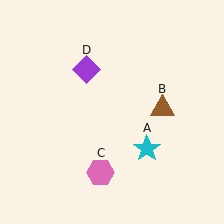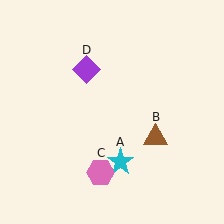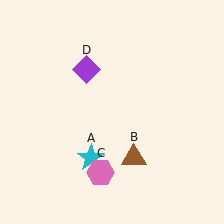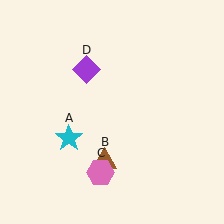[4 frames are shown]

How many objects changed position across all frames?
2 objects changed position: cyan star (object A), brown triangle (object B).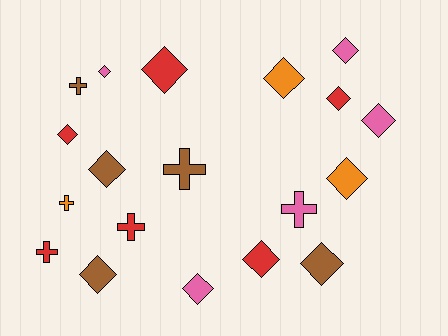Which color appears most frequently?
Red, with 6 objects.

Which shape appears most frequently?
Diamond, with 13 objects.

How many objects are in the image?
There are 19 objects.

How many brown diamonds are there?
There are 3 brown diamonds.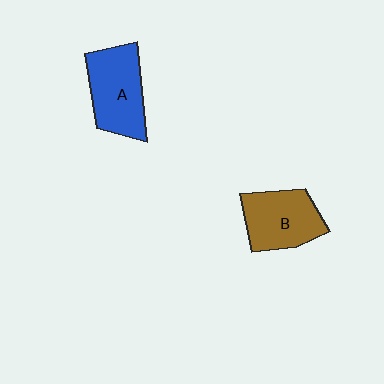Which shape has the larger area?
Shape A (blue).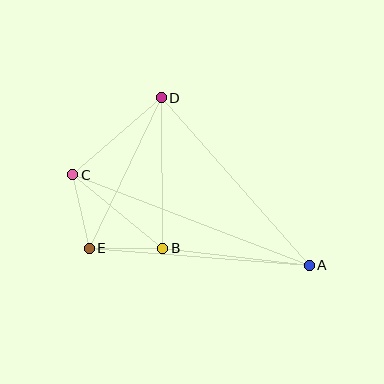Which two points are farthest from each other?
Points A and C are farthest from each other.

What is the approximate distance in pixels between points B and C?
The distance between B and C is approximately 116 pixels.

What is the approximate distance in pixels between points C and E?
The distance between C and E is approximately 75 pixels.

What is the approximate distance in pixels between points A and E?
The distance between A and E is approximately 221 pixels.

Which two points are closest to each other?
Points B and E are closest to each other.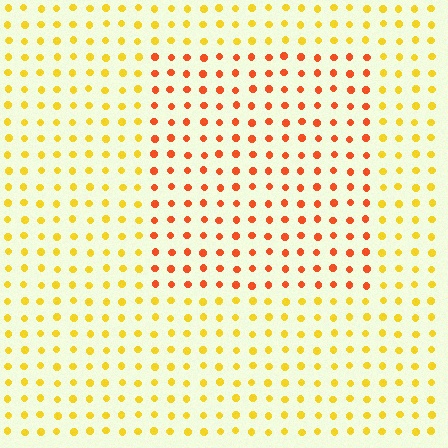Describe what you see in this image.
The image is filled with small yellow elements in a uniform arrangement. A rectangle-shaped region is visible where the elements are tinted to a slightly different hue, forming a subtle color boundary.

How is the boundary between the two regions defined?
The boundary is defined purely by a slight shift in hue (about 39 degrees). Spacing, size, and orientation are identical on both sides.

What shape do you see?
I see a rectangle.